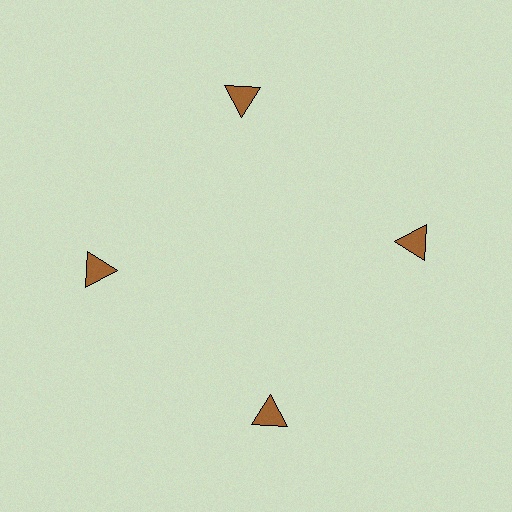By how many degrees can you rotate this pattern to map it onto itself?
The pattern maps onto itself every 90 degrees of rotation.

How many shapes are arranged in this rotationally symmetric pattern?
There are 4 shapes, arranged in 4 groups of 1.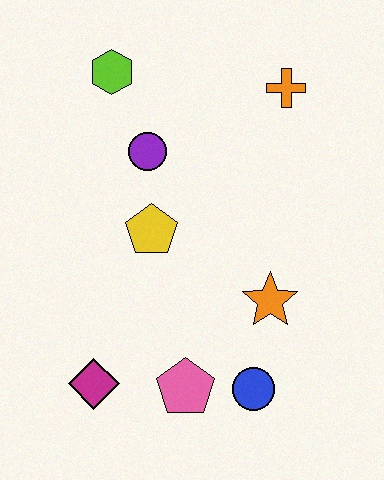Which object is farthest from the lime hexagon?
The blue circle is farthest from the lime hexagon.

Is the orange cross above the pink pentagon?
Yes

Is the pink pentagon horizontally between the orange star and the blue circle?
No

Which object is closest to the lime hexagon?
The purple circle is closest to the lime hexagon.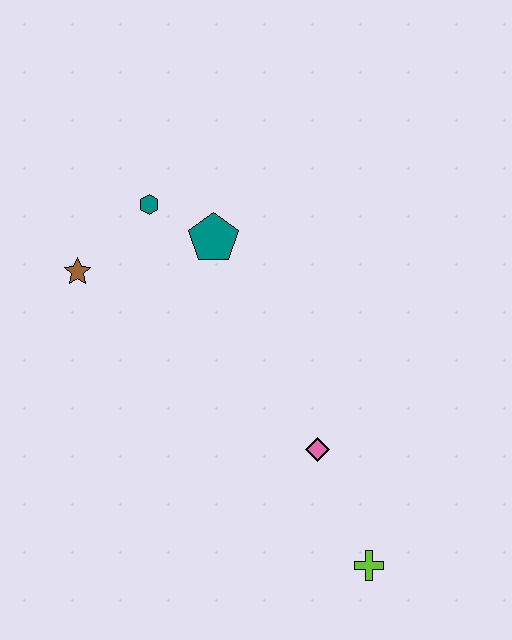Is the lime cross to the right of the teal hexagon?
Yes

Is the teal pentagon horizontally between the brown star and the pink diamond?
Yes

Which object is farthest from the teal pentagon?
The lime cross is farthest from the teal pentagon.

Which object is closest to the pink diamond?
The lime cross is closest to the pink diamond.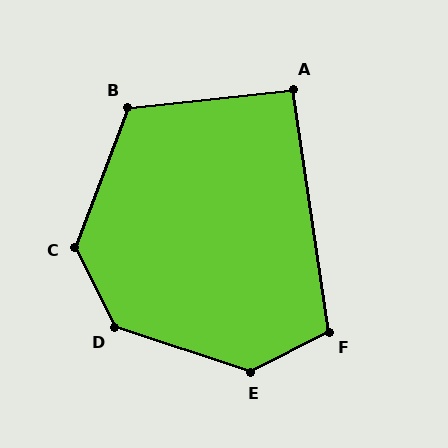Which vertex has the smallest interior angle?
A, at approximately 92 degrees.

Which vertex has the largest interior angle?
E, at approximately 135 degrees.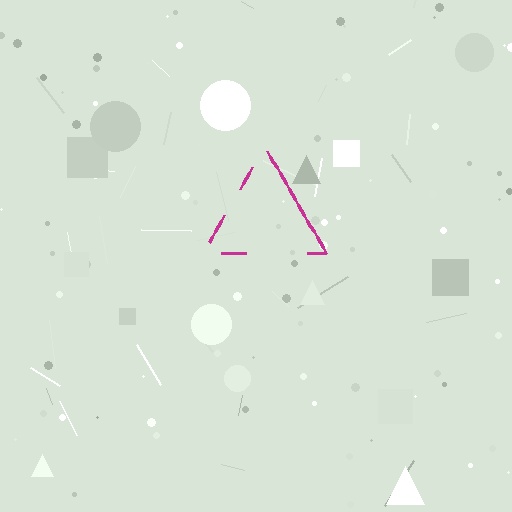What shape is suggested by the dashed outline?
The dashed outline suggests a triangle.